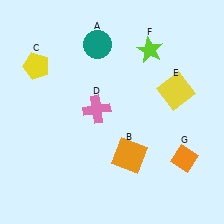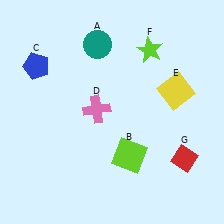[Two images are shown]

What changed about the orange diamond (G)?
In Image 1, G is orange. In Image 2, it changed to red.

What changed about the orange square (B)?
In Image 1, B is orange. In Image 2, it changed to lime.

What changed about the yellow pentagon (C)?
In Image 1, C is yellow. In Image 2, it changed to blue.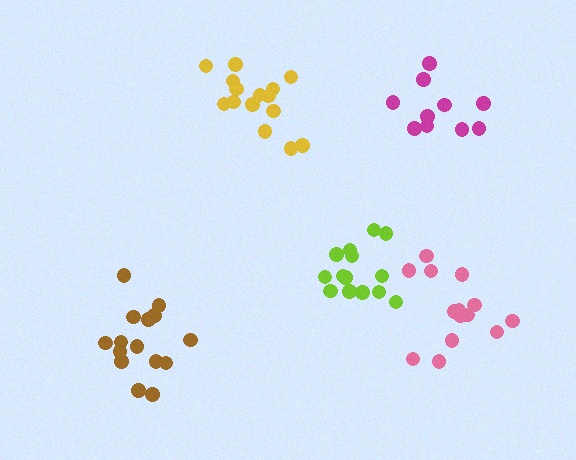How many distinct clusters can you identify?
There are 5 distinct clusters.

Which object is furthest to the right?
The pink cluster is rightmost.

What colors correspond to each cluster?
The clusters are colored: lime, magenta, pink, brown, yellow.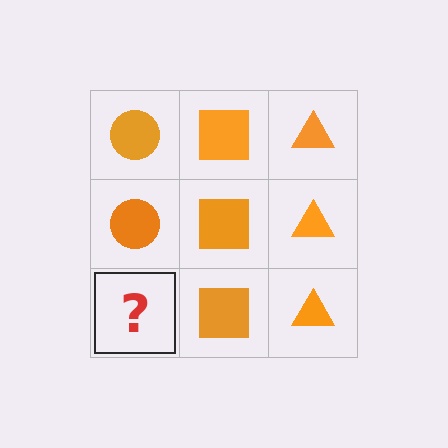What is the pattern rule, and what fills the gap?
The rule is that each column has a consistent shape. The gap should be filled with an orange circle.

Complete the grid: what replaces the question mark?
The question mark should be replaced with an orange circle.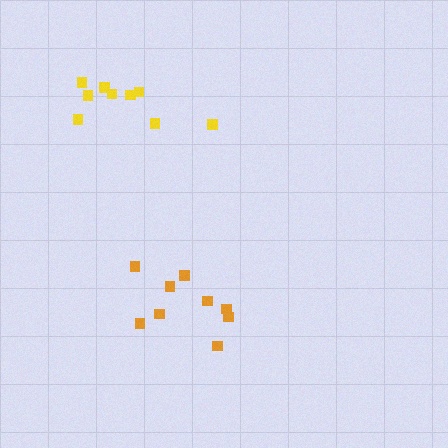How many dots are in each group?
Group 1: 9 dots, Group 2: 9 dots (18 total).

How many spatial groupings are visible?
There are 2 spatial groupings.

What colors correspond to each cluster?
The clusters are colored: yellow, orange.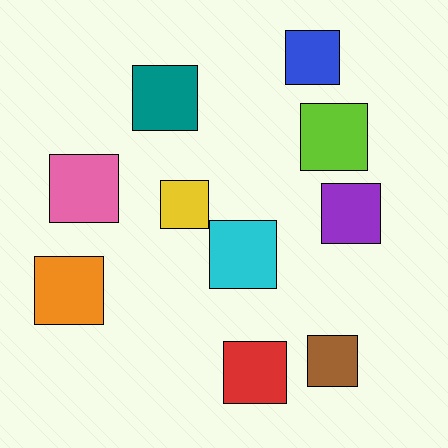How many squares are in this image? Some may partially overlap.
There are 10 squares.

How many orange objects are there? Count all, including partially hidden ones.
There is 1 orange object.